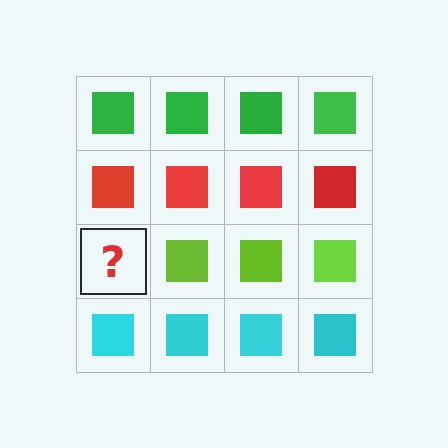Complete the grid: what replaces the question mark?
The question mark should be replaced with a lime square.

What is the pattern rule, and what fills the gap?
The rule is that each row has a consistent color. The gap should be filled with a lime square.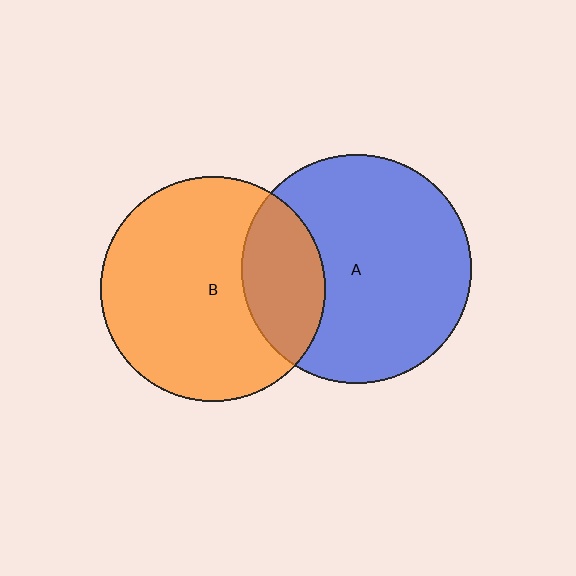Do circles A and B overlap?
Yes.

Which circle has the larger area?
Circle A (blue).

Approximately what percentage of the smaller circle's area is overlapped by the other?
Approximately 25%.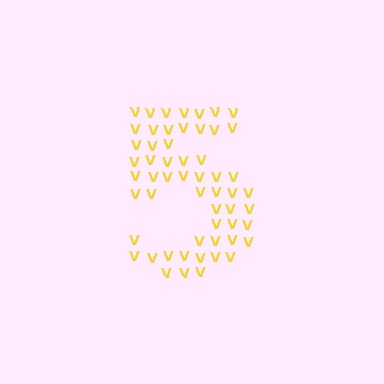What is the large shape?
The large shape is the digit 5.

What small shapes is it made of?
It is made of small letter V's.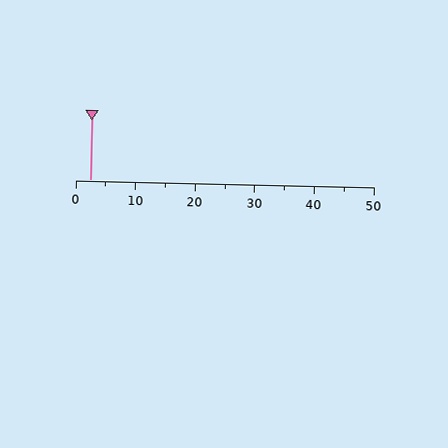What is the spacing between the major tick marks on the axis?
The major ticks are spaced 10 apart.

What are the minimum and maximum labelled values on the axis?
The axis runs from 0 to 50.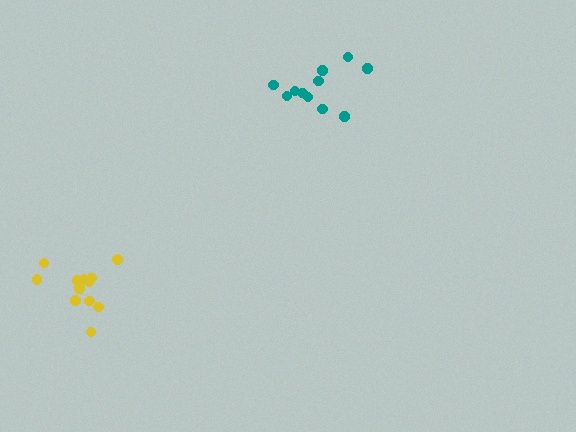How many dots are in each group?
Group 1: 11 dots, Group 2: 12 dots (23 total).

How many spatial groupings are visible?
There are 2 spatial groupings.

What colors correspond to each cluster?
The clusters are colored: teal, yellow.